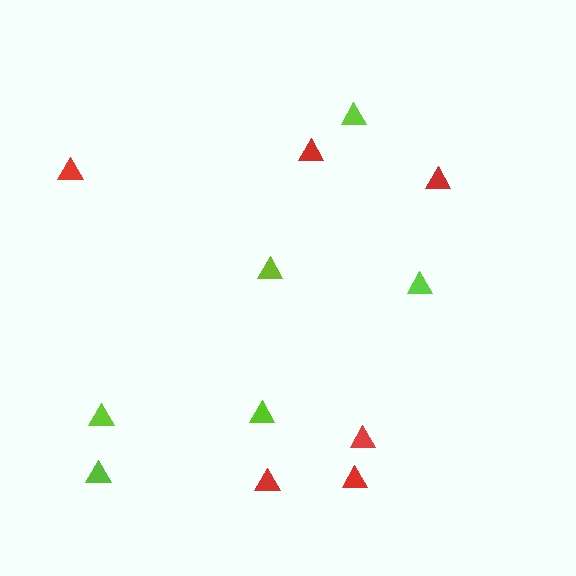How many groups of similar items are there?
There are 2 groups: one group of lime triangles (6) and one group of red triangles (6).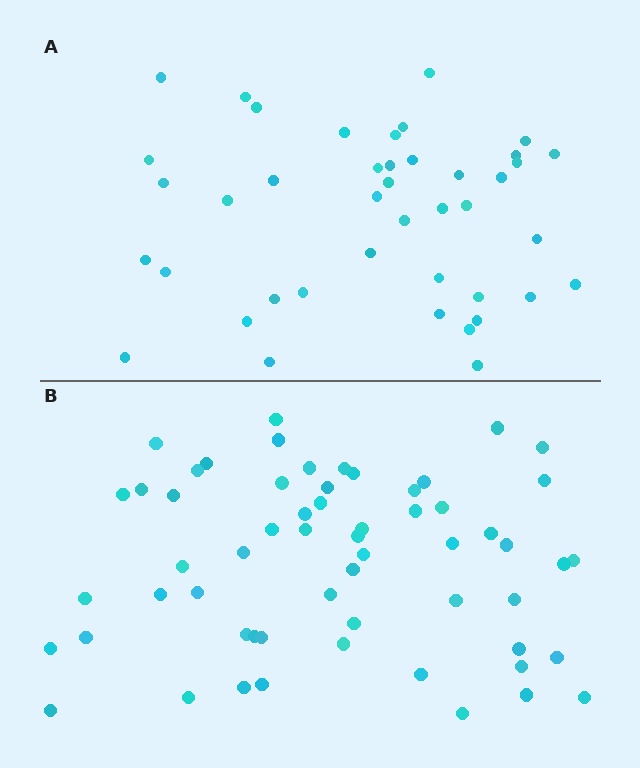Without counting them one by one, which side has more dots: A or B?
Region B (the bottom region) has more dots.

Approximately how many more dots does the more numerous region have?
Region B has approximately 15 more dots than region A.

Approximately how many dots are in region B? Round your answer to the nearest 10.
About 60 dots. (The exact count is 59, which rounds to 60.)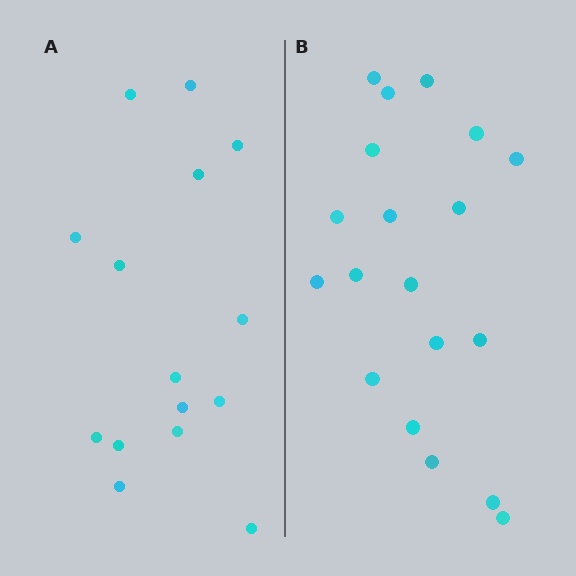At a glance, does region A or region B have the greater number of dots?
Region B (the right region) has more dots.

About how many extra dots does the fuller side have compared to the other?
Region B has about 4 more dots than region A.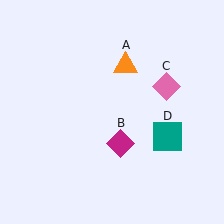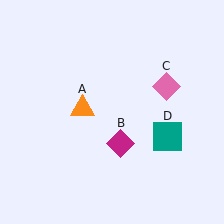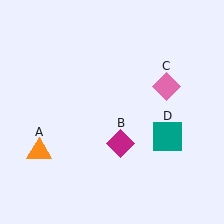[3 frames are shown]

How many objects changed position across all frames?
1 object changed position: orange triangle (object A).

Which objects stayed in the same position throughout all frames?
Magenta diamond (object B) and pink diamond (object C) and teal square (object D) remained stationary.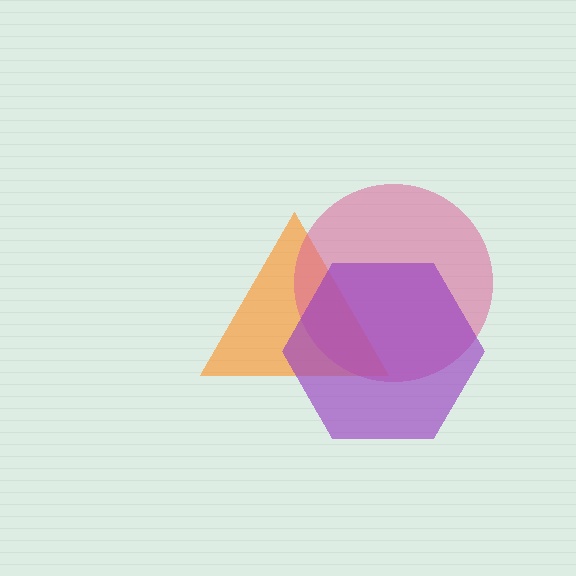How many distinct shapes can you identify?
There are 3 distinct shapes: an orange triangle, a pink circle, a purple hexagon.